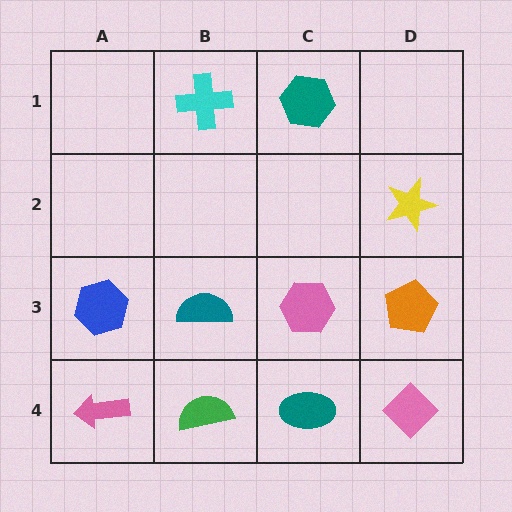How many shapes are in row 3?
4 shapes.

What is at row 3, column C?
A pink hexagon.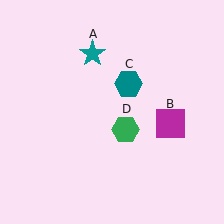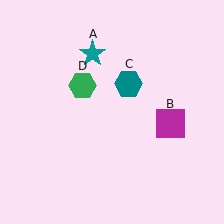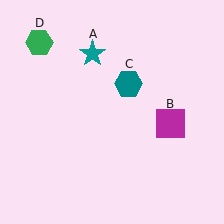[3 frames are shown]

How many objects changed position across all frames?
1 object changed position: green hexagon (object D).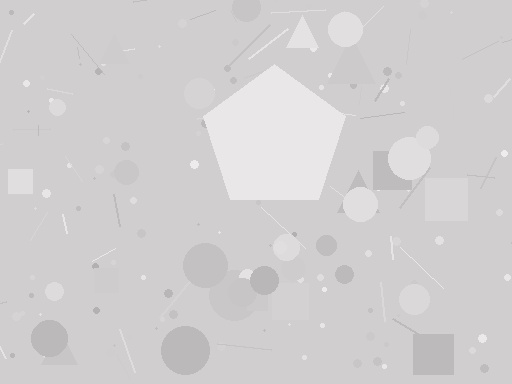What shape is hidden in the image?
A pentagon is hidden in the image.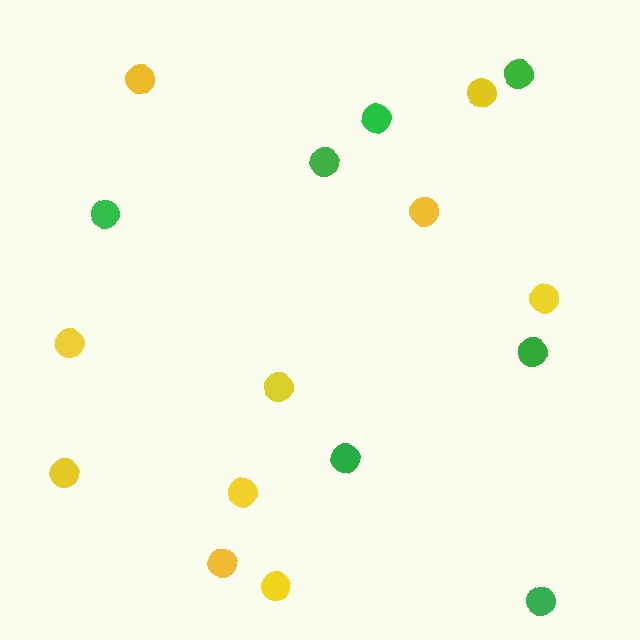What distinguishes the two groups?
There are 2 groups: one group of yellow circles (10) and one group of green circles (7).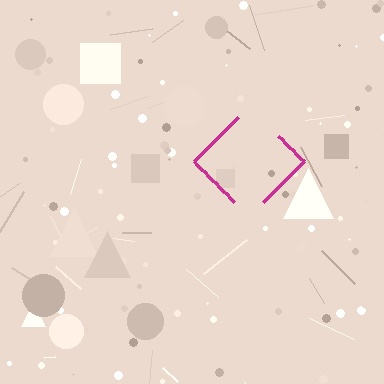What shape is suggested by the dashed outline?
The dashed outline suggests a diamond.